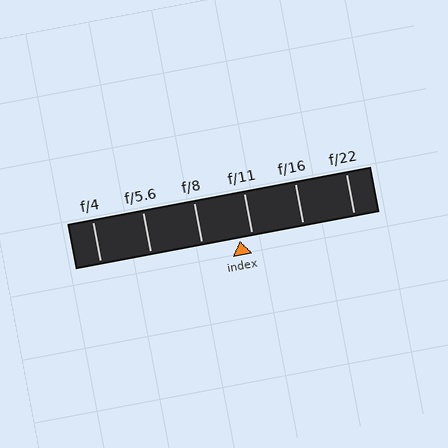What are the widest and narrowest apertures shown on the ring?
The widest aperture shown is f/4 and the narrowest is f/22.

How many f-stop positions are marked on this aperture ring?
There are 6 f-stop positions marked.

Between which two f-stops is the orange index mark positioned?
The index mark is between f/8 and f/11.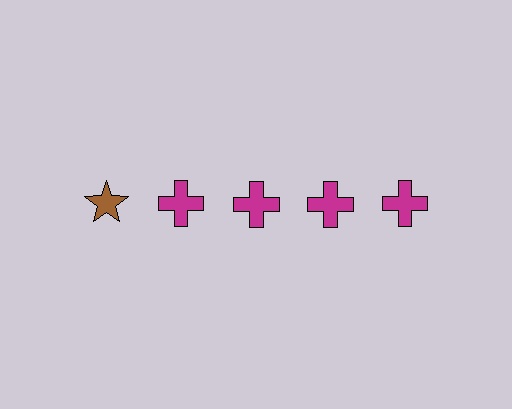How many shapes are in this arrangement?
There are 5 shapes arranged in a grid pattern.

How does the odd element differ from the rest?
It differs in both color (brown instead of magenta) and shape (star instead of cross).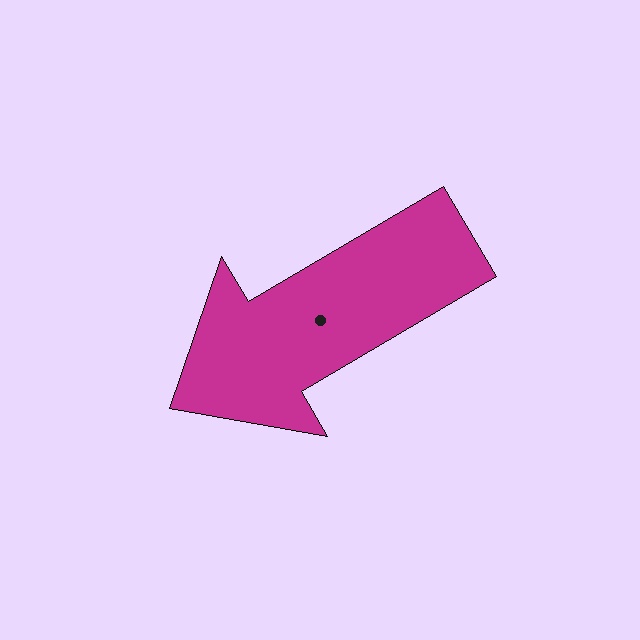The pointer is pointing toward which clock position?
Roughly 8 o'clock.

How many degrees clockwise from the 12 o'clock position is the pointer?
Approximately 240 degrees.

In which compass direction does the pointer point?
Southwest.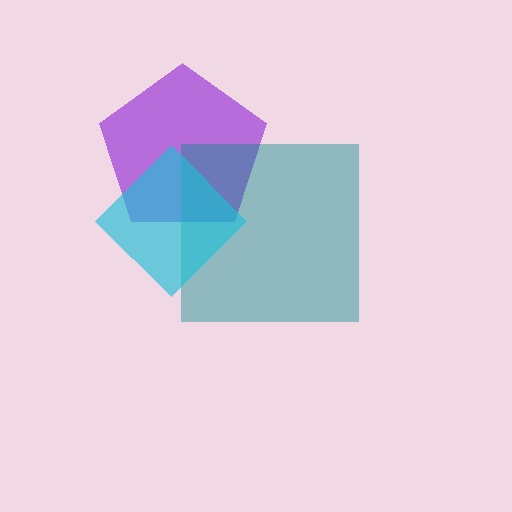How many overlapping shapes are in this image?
There are 3 overlapping shapes in the image.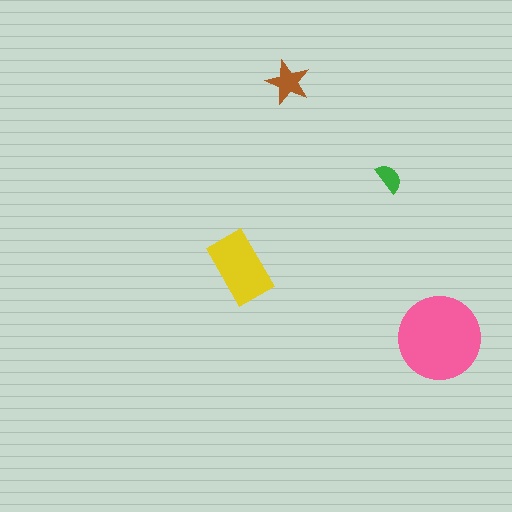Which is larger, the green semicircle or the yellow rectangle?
The yellow rectangle.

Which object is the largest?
The pink circle.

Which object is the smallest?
The green semicircle.